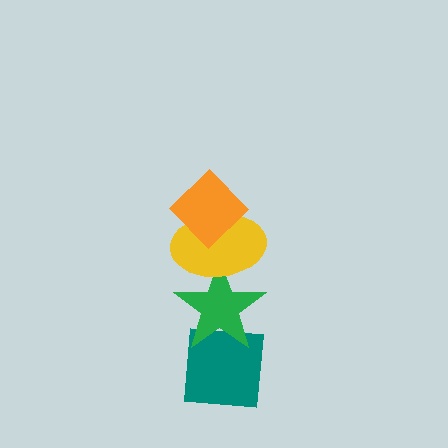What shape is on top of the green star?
The yellow ellipse is on top of the green star.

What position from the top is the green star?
The green star is 3rd from the top.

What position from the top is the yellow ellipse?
The yellow ellipse is 2nd from the top.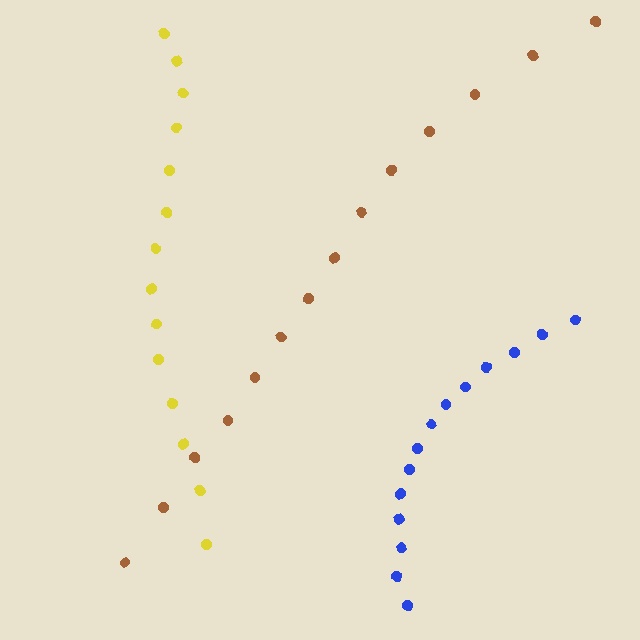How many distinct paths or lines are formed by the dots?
There are 3 distinct paths.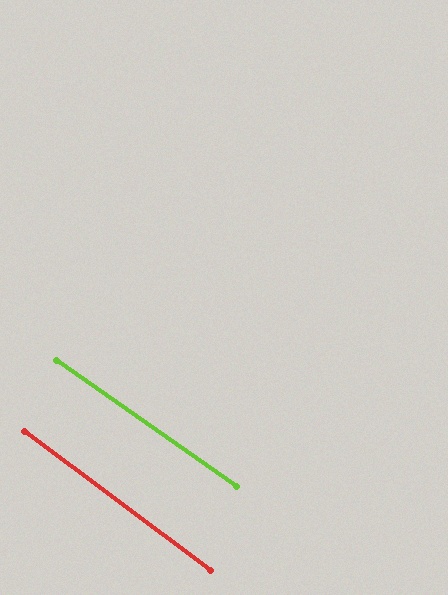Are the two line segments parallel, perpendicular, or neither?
Parallel — their directions differ by only 2.0°.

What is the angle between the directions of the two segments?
Approximately 2 degrees.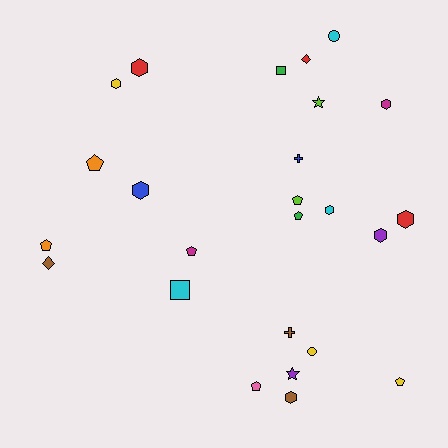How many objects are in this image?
There are 25 objects.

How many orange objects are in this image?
There are 2 orange objects.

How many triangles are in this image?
There are no triangles.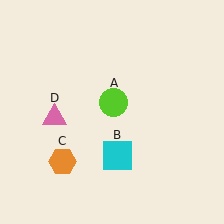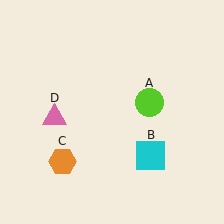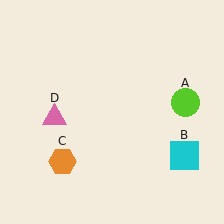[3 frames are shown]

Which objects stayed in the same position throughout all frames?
Orange hexagon (object C) and pink triangle (object D) remained stationary.